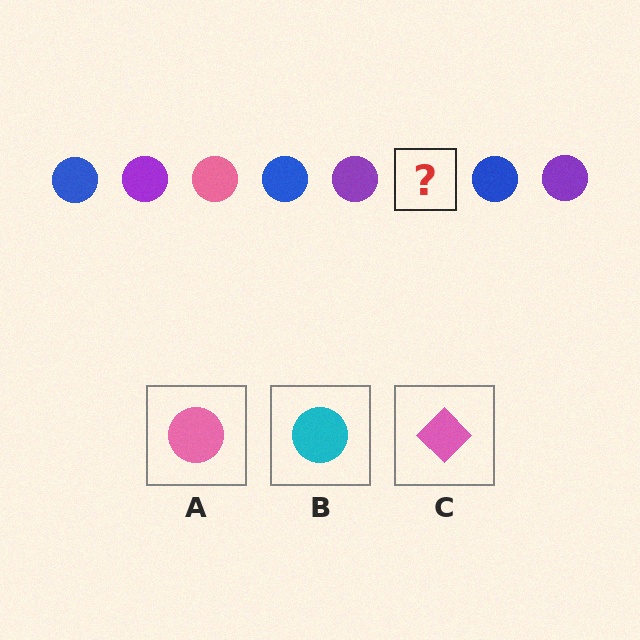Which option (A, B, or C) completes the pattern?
A.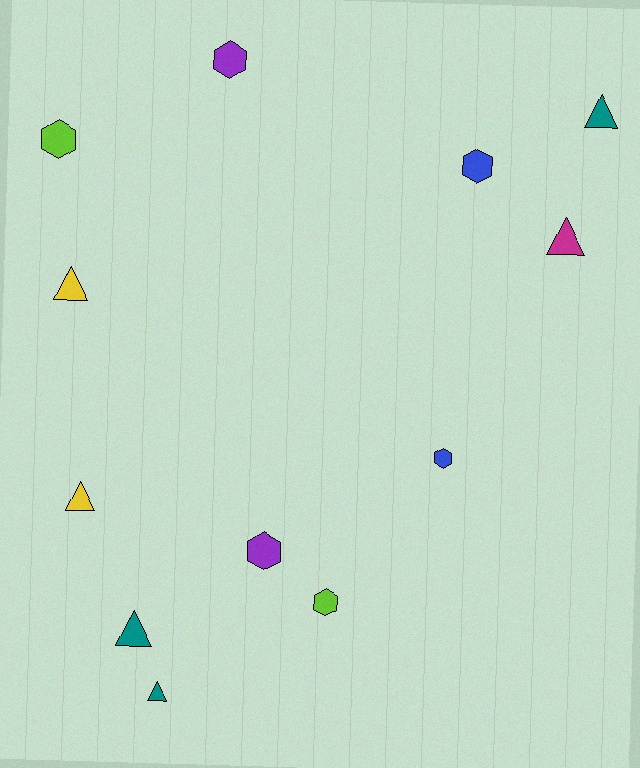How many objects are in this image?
There are 12 objects.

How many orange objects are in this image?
There are no orange objects.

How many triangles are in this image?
There are 6 triangles.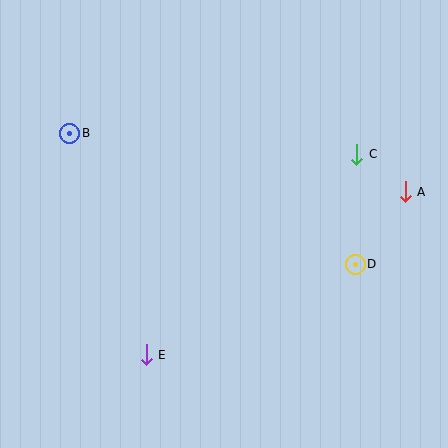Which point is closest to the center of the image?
Point D at (355, 264) is closest to the center.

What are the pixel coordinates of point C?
Point C is at (357, 154).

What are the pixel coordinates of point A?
Point A is at (405, 192).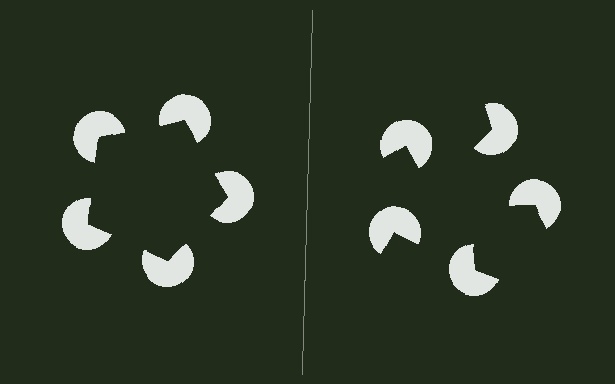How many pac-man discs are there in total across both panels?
10 — 5 on each side.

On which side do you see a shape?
An illusory pentagon appears on the left side. On the right side the wedge cuts are rotated, so no coherent shape forms.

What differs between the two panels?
The pac-man discs are positioned identically on both sides; only the wedge orientations differ. On the left they align to a pentagon; on the right they are misaligned.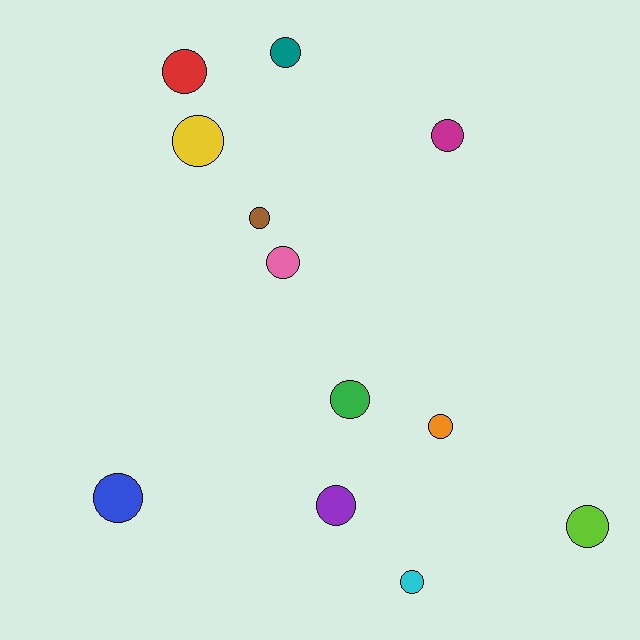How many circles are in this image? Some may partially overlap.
There are 12 circles.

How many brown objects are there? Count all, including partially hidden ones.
There is 1 brown object.